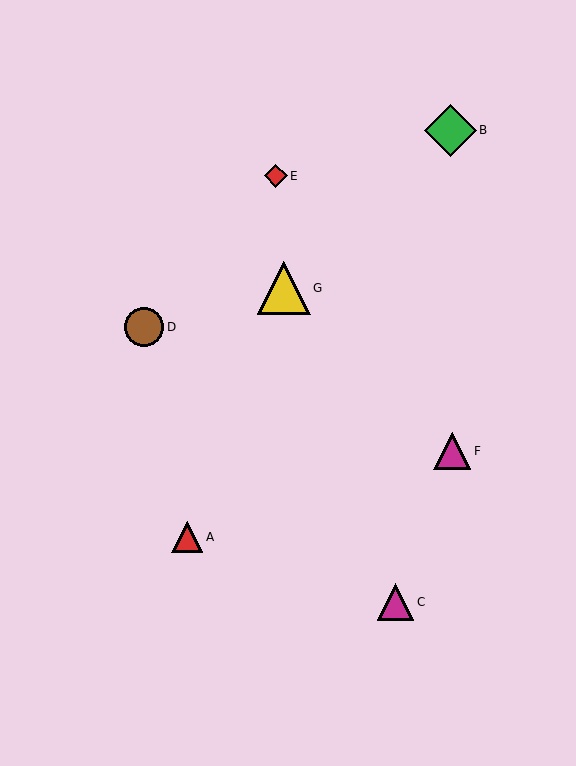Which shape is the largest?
The yellow triangle (labeled G) is the largest.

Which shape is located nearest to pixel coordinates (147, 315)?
The brown circle (labeled D) at (144, 327) is nearest to that location.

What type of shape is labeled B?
Shape B is a green diamond.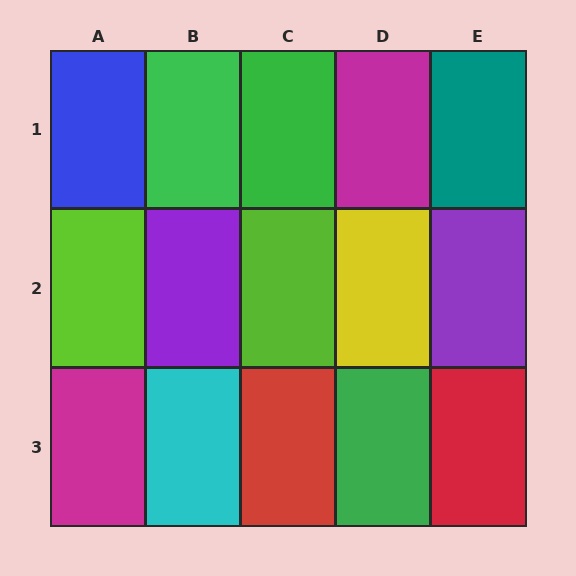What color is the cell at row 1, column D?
Magenta.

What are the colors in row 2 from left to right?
Lime, purple, lime, yellow, purple.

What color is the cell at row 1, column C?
Green.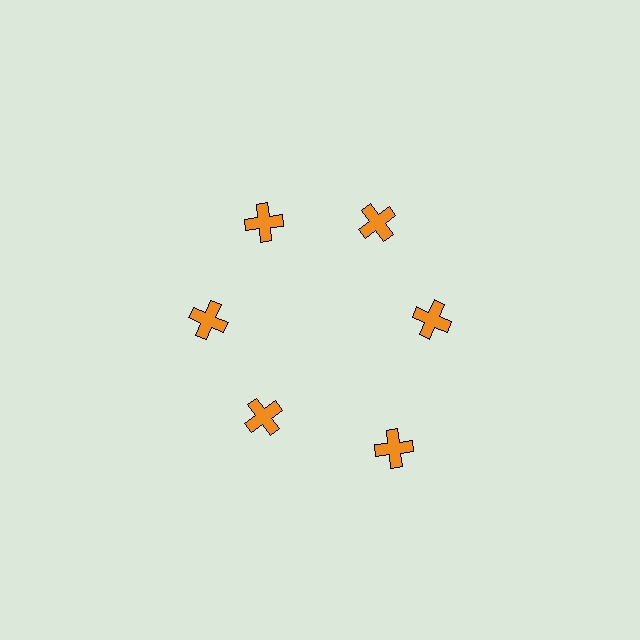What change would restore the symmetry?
The symmetry would be restored by moving it inward, back onto the ring so that all 6 crosses sit at equal angles and equal distance from the center.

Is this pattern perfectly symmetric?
No. The 6 orange crosses are arranged in a ring, but one element near the 5 o'clock position is pushed outward from the center, breaking the 6-fold rotational symmetry.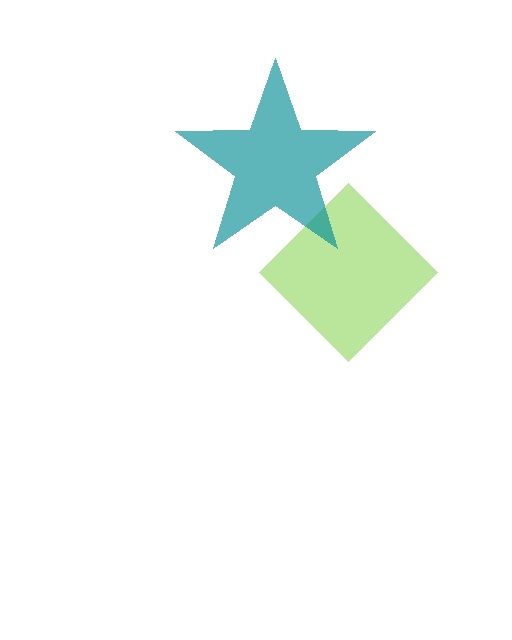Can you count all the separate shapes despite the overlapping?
Yes, there are 2 separate shapes.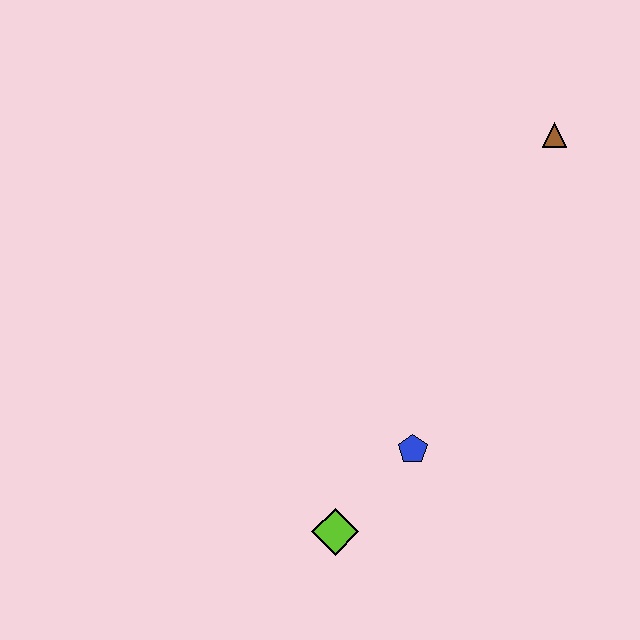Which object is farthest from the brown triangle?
The lime diamond is farthest from the brown triangle.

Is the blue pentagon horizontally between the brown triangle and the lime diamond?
Yes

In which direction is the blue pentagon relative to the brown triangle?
The blue pentagon is below the brown triangle.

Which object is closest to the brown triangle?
The blue pentagon is closest to the brown triangle.